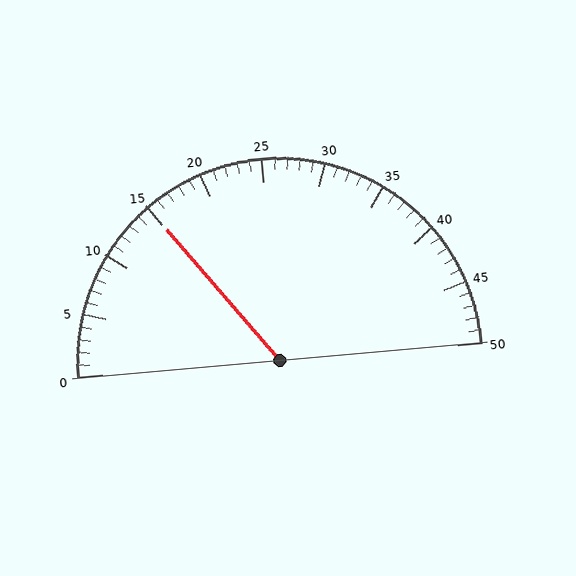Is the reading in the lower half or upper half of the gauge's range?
The reading is in the lower half of the range (0 to 50).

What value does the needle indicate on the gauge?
The needle indicates approximately 15.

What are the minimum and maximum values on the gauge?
The gauge ranges from 0 to 50.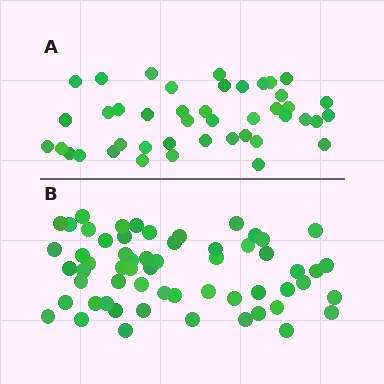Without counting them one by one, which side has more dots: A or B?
Region B (the bottom region) has more dots.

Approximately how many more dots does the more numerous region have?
Region B has approximately 15 more dots than region A.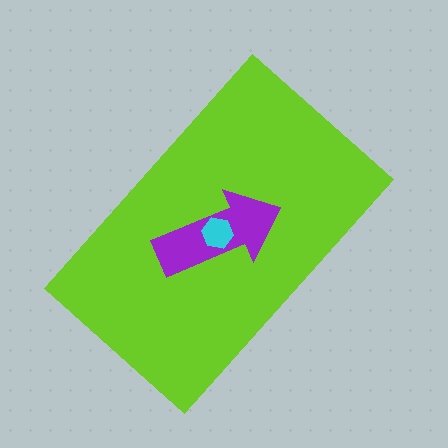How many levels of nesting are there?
3.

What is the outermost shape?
The lime rectangle.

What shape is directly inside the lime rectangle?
The purple arrow.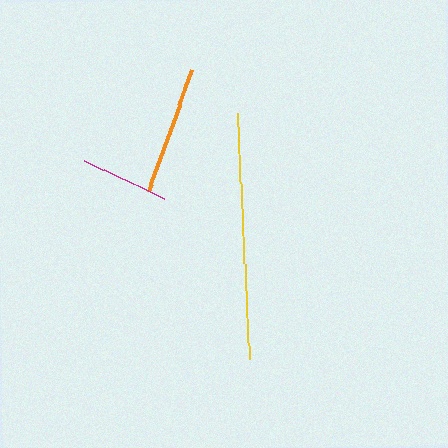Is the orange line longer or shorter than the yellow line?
The yellow line is longer than the orange line.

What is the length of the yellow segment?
The yellow segment is approximately 246 pixels long.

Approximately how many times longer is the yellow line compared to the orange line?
The yellow line is approximately 1.9 times the length of the orange line.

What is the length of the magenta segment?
The magenta segment is approximately 89 pixels long.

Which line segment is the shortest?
The magenta line is the shortest at approximately 89 pixels.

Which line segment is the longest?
The yellow line is the longest at approximately 246 pixels.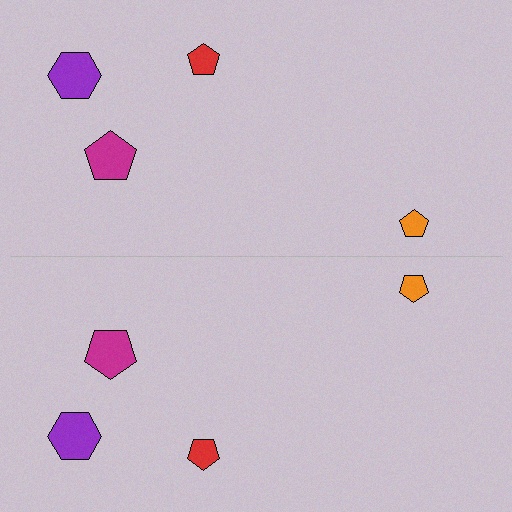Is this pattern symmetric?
Yes, this pattern has bilateral (reflection) symmetry.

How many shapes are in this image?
There are 8 shapes in this image.